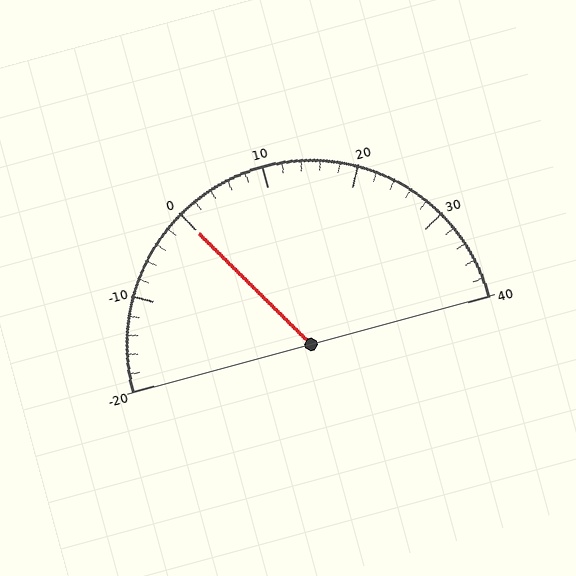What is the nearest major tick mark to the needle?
The nearest major tick mark is 0.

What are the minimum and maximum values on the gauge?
The gauge ranges from -20 to 40.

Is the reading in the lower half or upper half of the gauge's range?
The reading is in the lower half of the range (-20 to 40).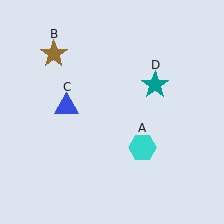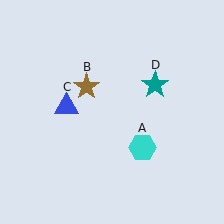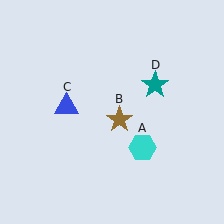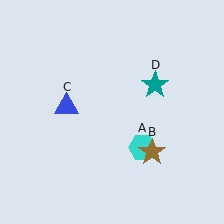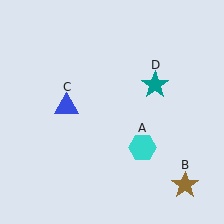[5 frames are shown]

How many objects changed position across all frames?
1 object changed position: brown star (object B).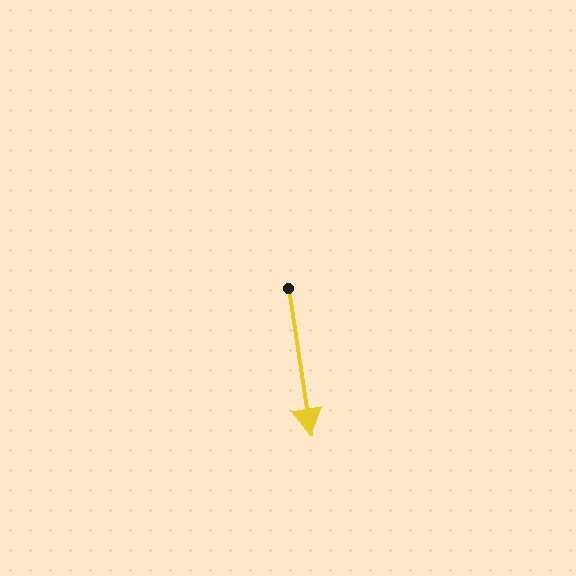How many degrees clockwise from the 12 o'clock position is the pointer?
Approximately 171 degrees.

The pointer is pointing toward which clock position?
Roughly 6 o'clock.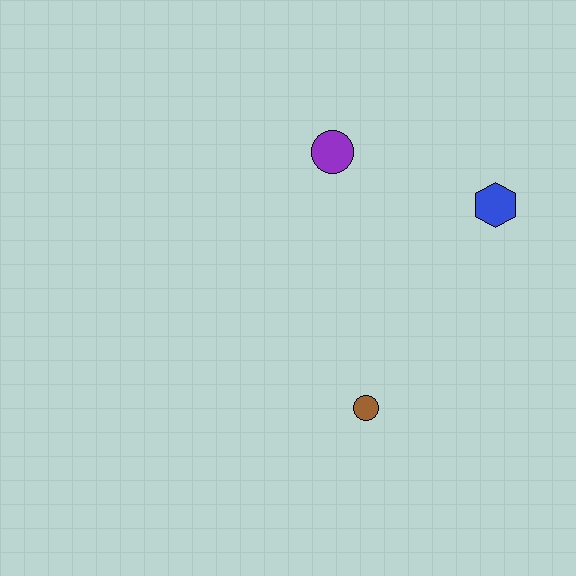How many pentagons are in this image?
There are no pentagons.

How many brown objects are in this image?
There is 1 brown object.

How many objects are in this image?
There are 3 objects.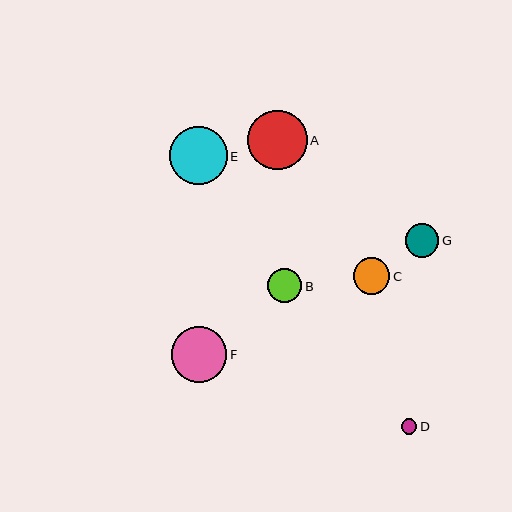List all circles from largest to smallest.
From largest to smallest: A, E, F, C, B, G, D.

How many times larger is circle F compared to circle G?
Circle F is approximately 1.7 times the size of circle G.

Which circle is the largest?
Circle A is the largest with a size of approximately 59 pixels.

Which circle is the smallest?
Circle D is the smallest with a size of approximately 15 pixels.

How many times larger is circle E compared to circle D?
Circle E is approximately 3.7 times the size of circle D.